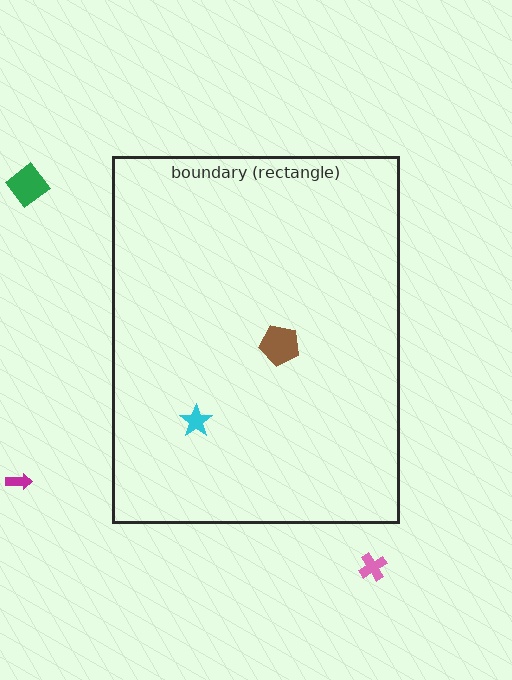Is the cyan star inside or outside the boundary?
Inside.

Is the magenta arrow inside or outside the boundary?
Outside.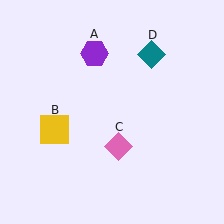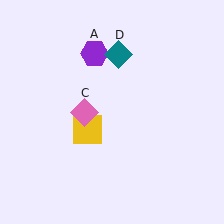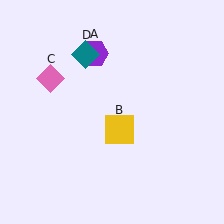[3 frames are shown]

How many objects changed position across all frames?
3 objects changed position: yellow square (object B), pink diamond (object C), teal diamond (object D).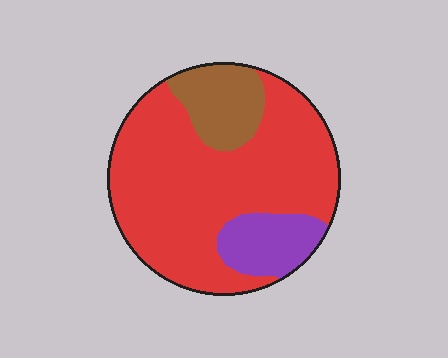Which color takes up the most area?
Red, at roughly 70%.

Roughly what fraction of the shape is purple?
Purple takes up less than a quarter of the shape.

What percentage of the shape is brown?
Brown takes up less than a quarter of the shape.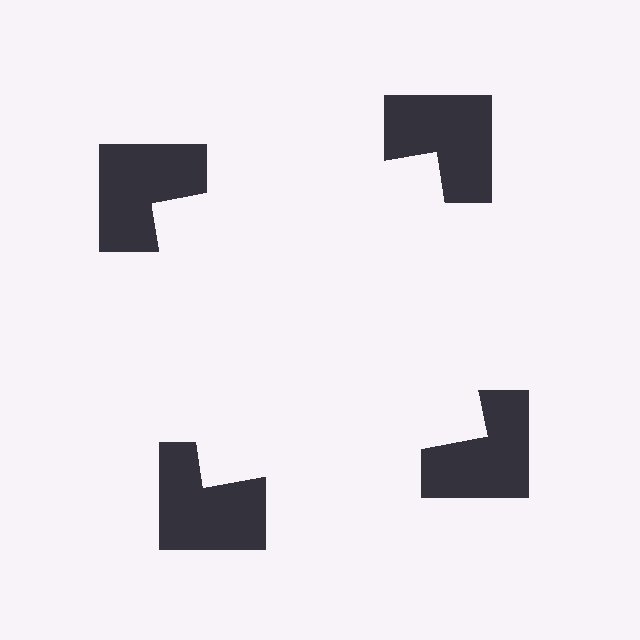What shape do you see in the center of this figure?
An illusory square — its edges are inferred from the aligned wedge cuts in the notched squares, not physically drawn.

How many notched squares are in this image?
There are 4 — one at each vertex of the illusory square.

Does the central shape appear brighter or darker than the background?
It typically appears slightly brighter than the background, even though no actual brightness change is drawn.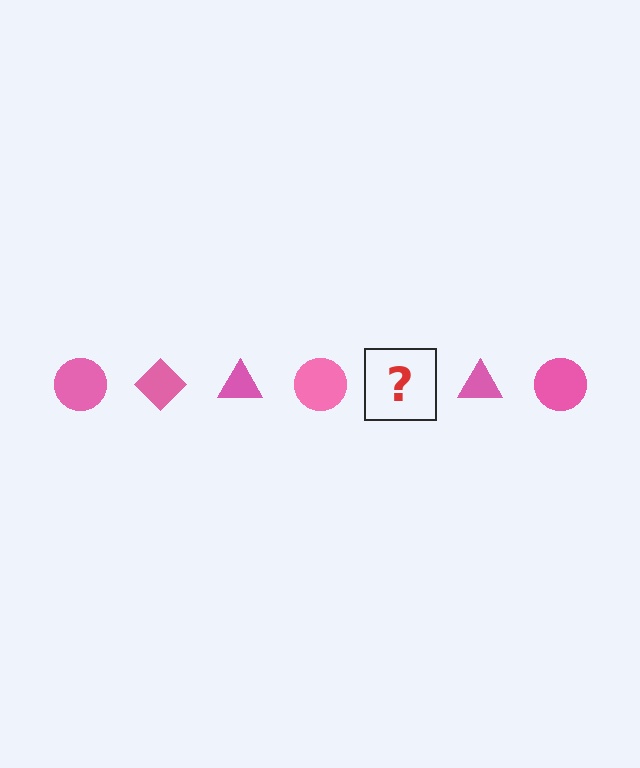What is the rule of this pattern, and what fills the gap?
The rule is that the pattern cycles through circle, diamond, triangle shapes in pink. The gap should be filled with a pink diamond.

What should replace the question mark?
The question mark should be replaced with a pink diamond.